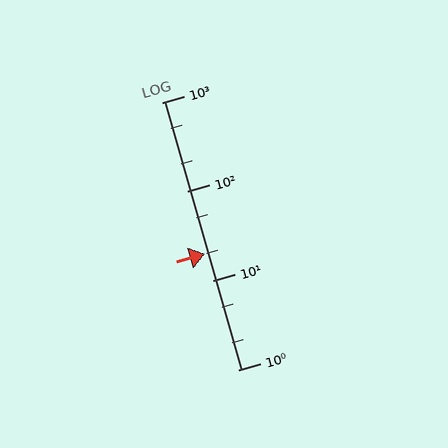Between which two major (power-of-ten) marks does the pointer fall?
The pointer is between 10 and 100.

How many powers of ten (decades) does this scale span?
The scale spans 3 decades, from 1 to 1000.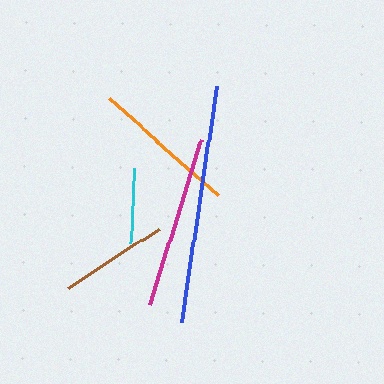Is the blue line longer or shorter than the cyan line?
The blue line is longer than the cyan line.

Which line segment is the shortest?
The cyan line is the shortest at approximately 75 pixels.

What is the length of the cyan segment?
The cyan segment is approximately 75 pixels long.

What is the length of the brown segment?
The brown segment is approximately 109 pixels long.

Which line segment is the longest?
The blue line is the longest at approximately 238 pixels.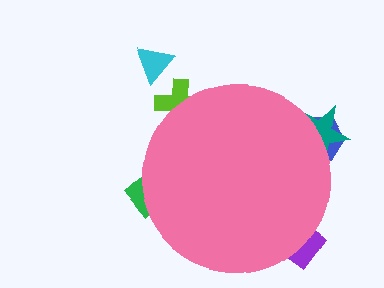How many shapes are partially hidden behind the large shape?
5 shapes are partially hidden.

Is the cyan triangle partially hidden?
No, the cyan triangle is fully visible.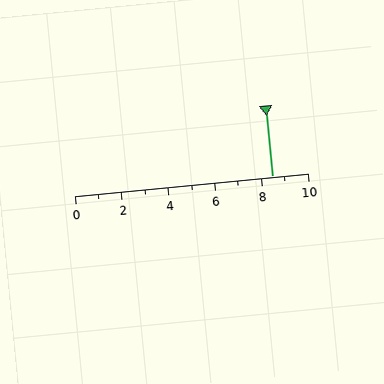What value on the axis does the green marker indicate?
The marker indicates approximately 8.5.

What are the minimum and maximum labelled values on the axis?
The axis runs from 0 to 10.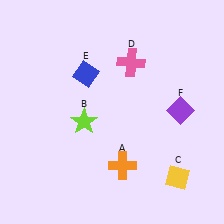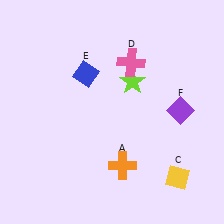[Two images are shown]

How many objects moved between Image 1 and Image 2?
1 object moved between the two images.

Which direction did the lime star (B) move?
The lime star (B) moved right.